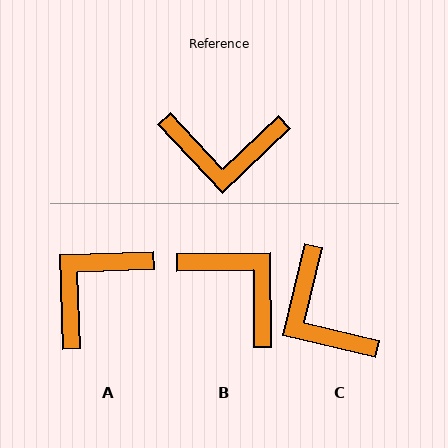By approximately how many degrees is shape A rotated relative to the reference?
Approximately 132 degrees clockwise.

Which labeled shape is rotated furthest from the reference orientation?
B, about 137 degrees away.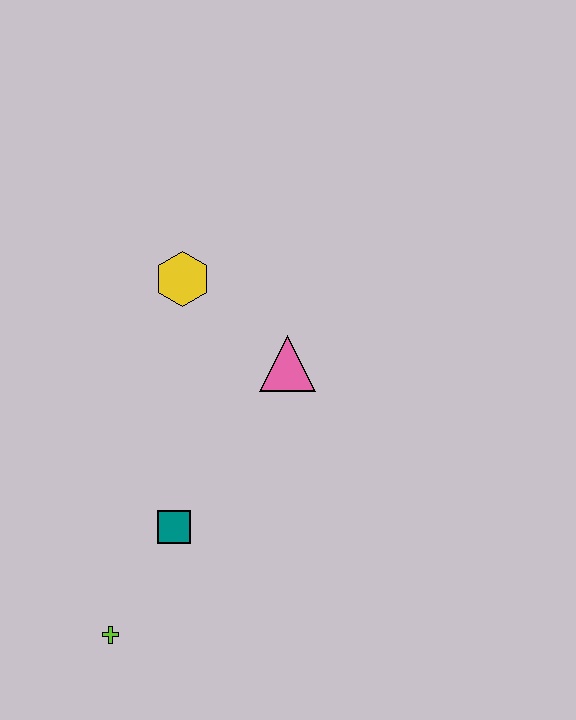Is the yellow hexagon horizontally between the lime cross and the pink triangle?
Yes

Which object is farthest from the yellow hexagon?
The lime cross is farthest from the yellow hexagon.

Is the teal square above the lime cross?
Yes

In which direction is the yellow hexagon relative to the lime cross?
The yellow hexagon is above the lime cross.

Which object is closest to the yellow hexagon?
The pink triangle is closest to the yellow hexagon.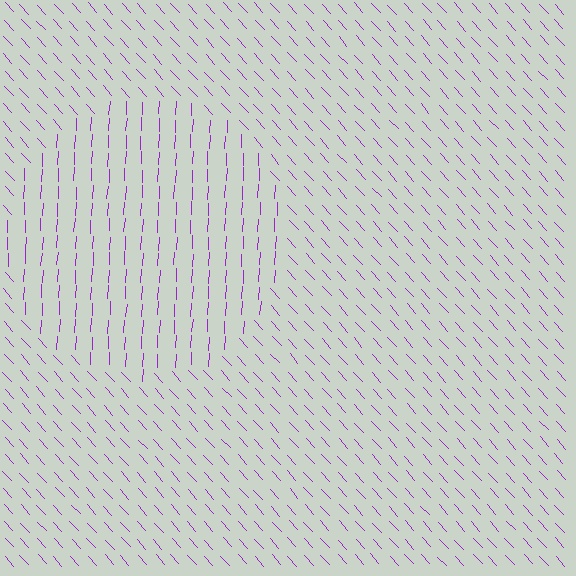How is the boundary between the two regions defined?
The boundary is defined purely by a change in line orientation (approximately 45 degrees difference). All lines are the same color and thickness.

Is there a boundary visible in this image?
Yes, there is a texture boundary formed by a change in line orientation.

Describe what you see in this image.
The image is filled with small purple line segments. A circle region in the image has lines oriented differently from the surrounding lines, creating a visible texture boundary.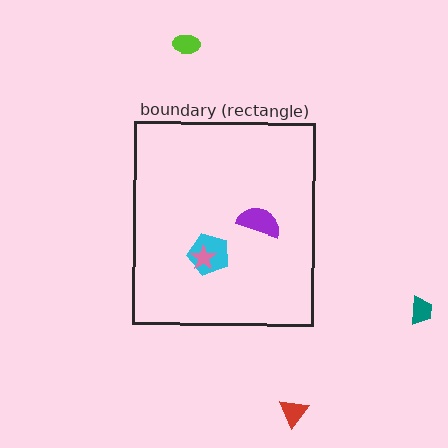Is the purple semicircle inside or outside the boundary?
Inside.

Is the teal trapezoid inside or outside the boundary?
Outside.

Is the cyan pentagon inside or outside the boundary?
Inside.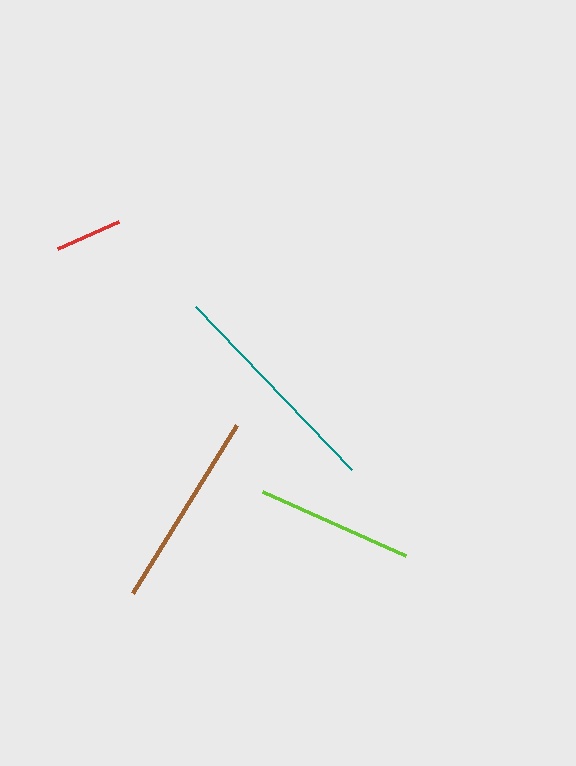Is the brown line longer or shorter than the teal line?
The teal line is longer than the brown line.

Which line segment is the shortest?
The red line is the shortest at approximately 66 pixels.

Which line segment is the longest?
The teal line is the longest at approximately 225 pixels.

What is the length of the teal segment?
The teal segment is approximately 225 pixels long.